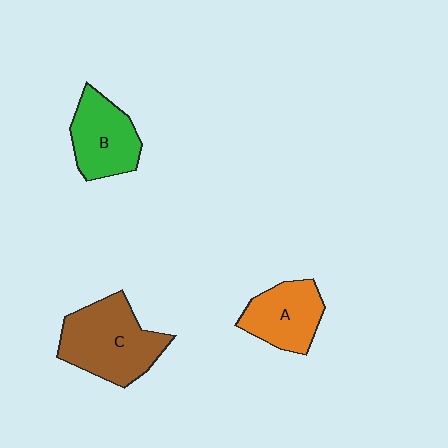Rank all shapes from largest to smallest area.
From largest to smallest: C (brown), B (green), A (orange).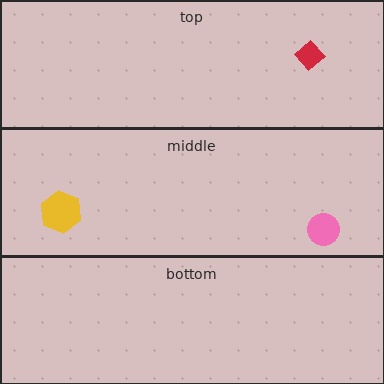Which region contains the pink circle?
The middle region.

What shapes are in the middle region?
The yellow hexagon, the pink circle.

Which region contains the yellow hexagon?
The middle region.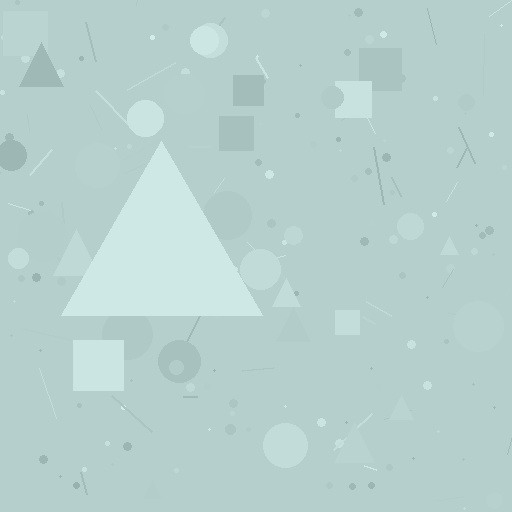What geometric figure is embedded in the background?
A triangle is embedded in the background.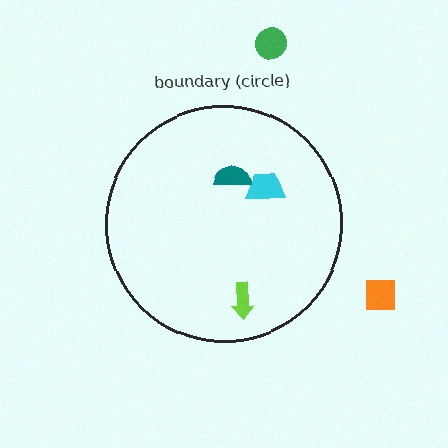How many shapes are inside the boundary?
3 inside, 2 outside.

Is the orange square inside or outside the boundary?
Outside.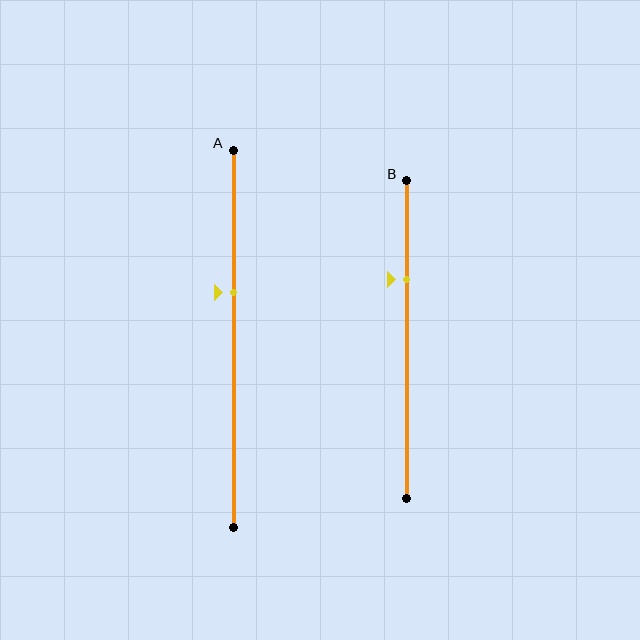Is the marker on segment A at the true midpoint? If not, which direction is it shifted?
No, the marker on segment A is shifted upward by about 12% of the segment length.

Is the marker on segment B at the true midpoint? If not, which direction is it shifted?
No, the marker on segment B is shifted upward by about 19% of the segment length.